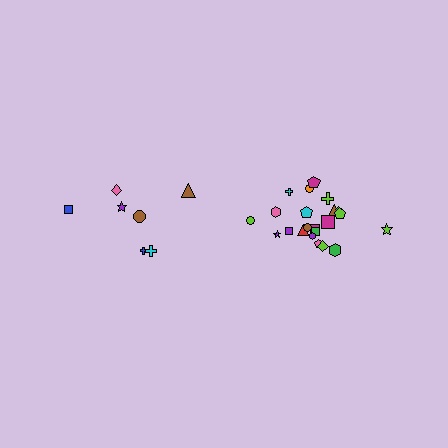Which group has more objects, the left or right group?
The right group.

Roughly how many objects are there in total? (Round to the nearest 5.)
Roughly 30 objects in total.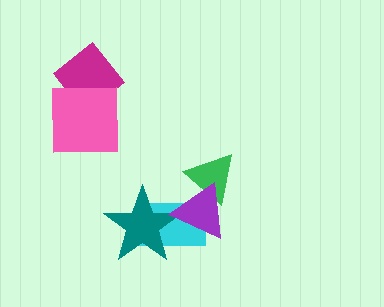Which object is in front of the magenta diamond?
The pink square is in front of the magenta diamond.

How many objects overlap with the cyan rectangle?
2 objects overlap with the cyan rectangle.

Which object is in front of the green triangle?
The purple triangle is in front of the green triangle.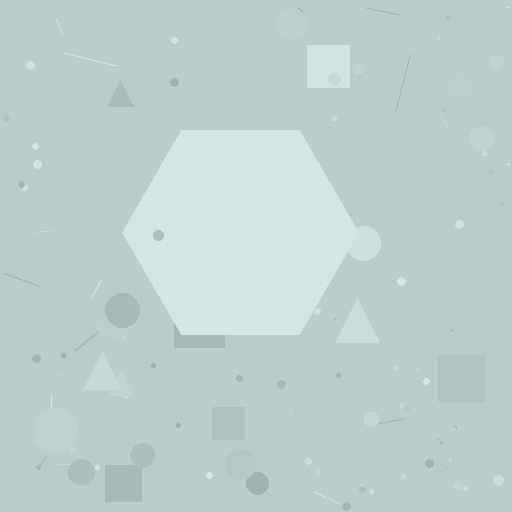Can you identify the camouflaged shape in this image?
The camouflaged shape is a hexagon.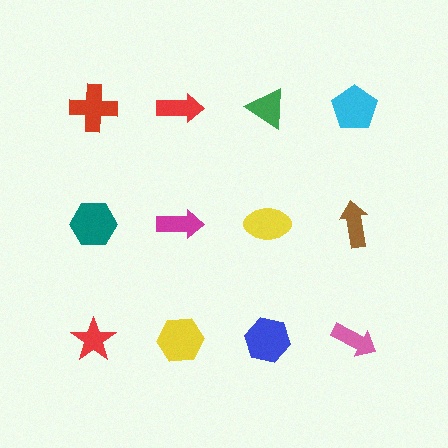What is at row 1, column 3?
A green triangle.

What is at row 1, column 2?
A red arrow.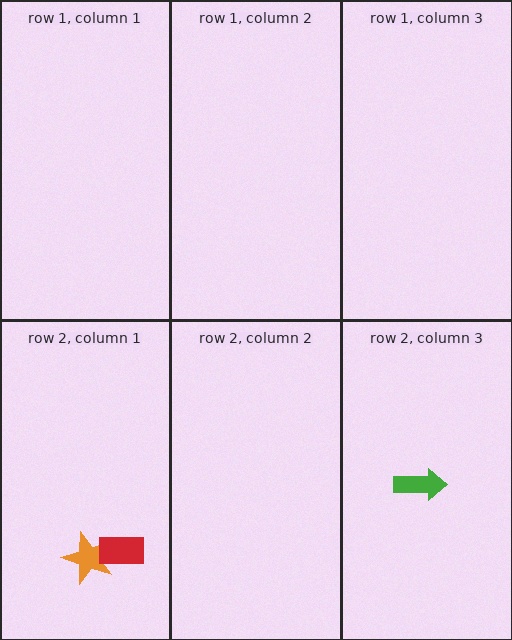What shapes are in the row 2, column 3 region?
The green arrow.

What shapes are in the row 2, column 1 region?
The orange star, the red rectangle.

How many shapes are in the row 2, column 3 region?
1.